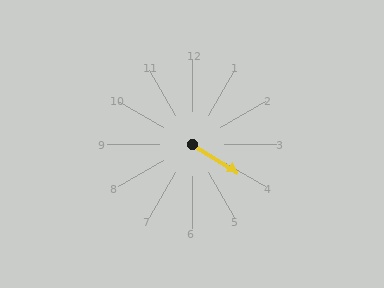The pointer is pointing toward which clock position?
Roughly 4 o'clock.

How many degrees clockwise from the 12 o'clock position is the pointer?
Approximately 122 degrees.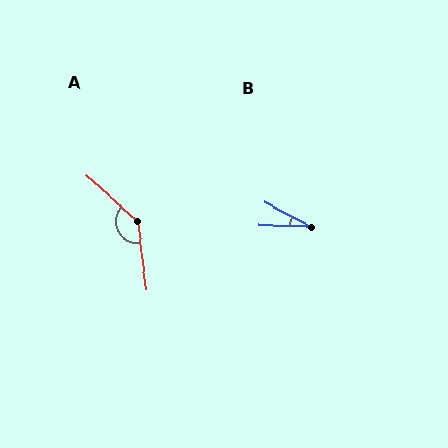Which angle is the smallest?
B, at approximately 26 degrees.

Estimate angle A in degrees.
Approximately 140 degrees.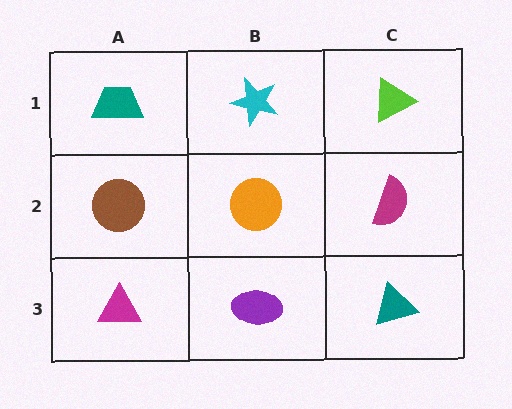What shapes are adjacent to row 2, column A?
A teal trapezoid (row 1, column A), a magenta triangle (row 3, column A), an orange circle (row 2, column B).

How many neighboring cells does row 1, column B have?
3.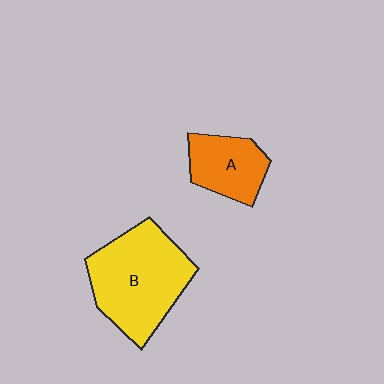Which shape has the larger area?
Shape B (yellow).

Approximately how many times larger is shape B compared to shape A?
Approximately 1.9 times.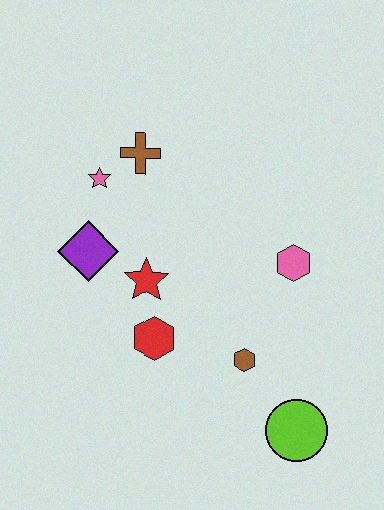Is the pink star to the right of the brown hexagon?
No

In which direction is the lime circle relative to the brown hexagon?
The lime circle is below the brown hexagon.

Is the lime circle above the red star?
No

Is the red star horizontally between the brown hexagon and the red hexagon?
No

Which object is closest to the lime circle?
The brown hexagon is closest to the lime circle.